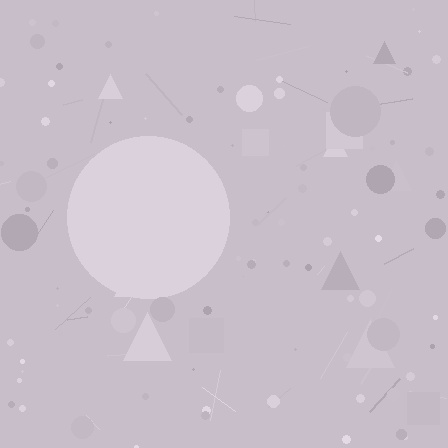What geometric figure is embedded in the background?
A circle is embedded in the background.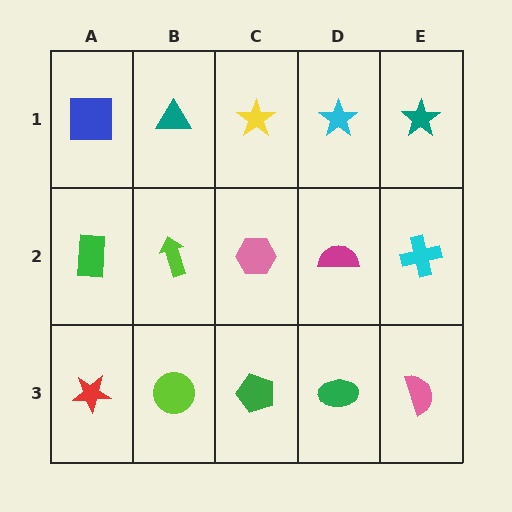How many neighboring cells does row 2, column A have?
3.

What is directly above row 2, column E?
A teal star.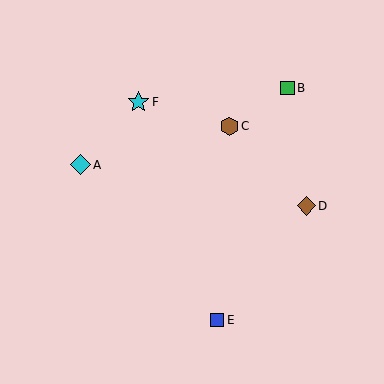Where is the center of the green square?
The center of the green square is at (288, 88).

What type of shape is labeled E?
Shape E is a blue square.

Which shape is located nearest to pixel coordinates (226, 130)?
The brown hexagon (labeled C) at (229, 126) is nearest to that location.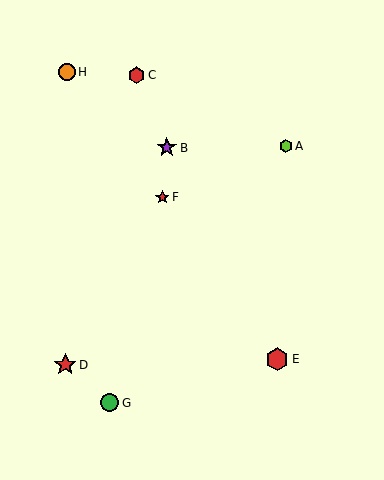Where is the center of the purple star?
The center of the purple star is at (167, 148).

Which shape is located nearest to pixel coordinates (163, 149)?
The purple star (labeled B) at (167, 148) is nearest to that location.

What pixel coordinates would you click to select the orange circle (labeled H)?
Click at (67, 72) to select the orange circle H.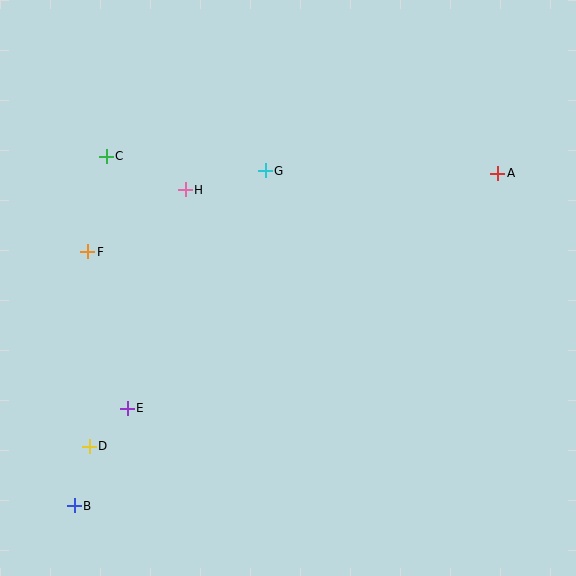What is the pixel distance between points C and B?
The distance between C and B is 351 pixels.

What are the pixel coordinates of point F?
Point F is at (88, 252).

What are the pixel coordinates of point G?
Point G is at (265, 171).